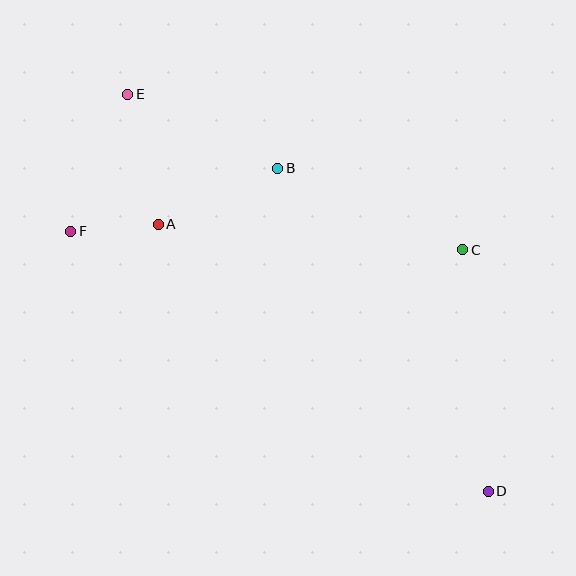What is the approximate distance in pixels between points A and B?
The distance between A and B is approximately 132 pixels.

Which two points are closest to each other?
Points A and F are closest to each other.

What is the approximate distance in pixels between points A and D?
The distance between A and D is approximately 425 pixels.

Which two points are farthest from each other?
Points D and E are farthest from each other.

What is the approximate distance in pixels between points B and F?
The distance between B and F is approximately 216 pixels.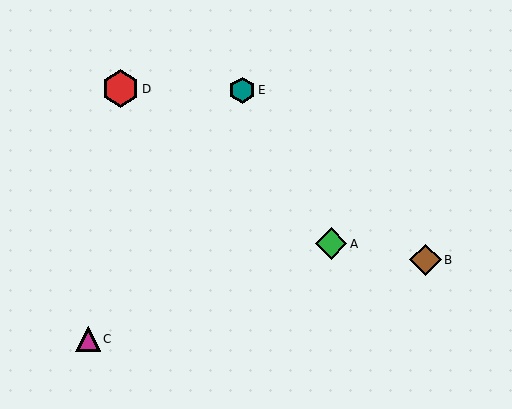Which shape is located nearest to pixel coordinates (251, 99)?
The teal hexagon (labeled E) at (242, 90) is nearest to that location.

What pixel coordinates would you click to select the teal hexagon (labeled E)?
Click at (242, 90) to select the teal hexagon E.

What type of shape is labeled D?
Shape D is a red hexagon.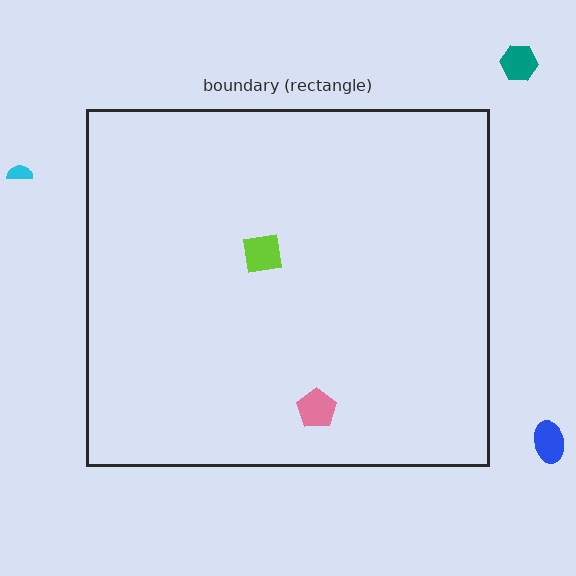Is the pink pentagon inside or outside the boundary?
Inside.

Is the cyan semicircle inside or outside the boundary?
Outside.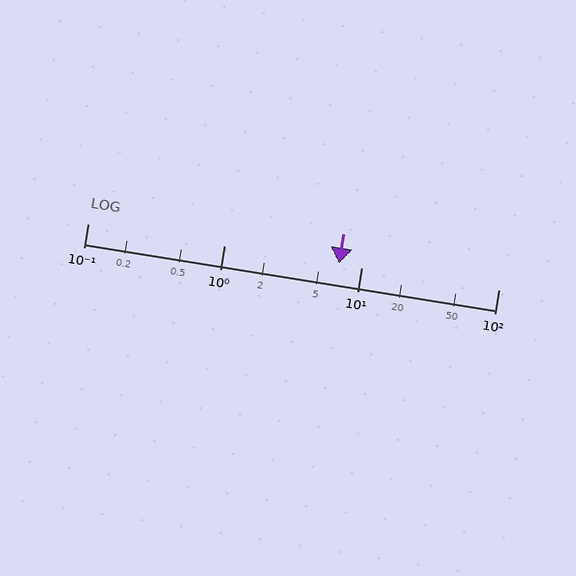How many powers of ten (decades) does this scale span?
The scale spans 3 decades, from 0.1 to 100.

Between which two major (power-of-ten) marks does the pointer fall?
The pointer is between 1 and 10.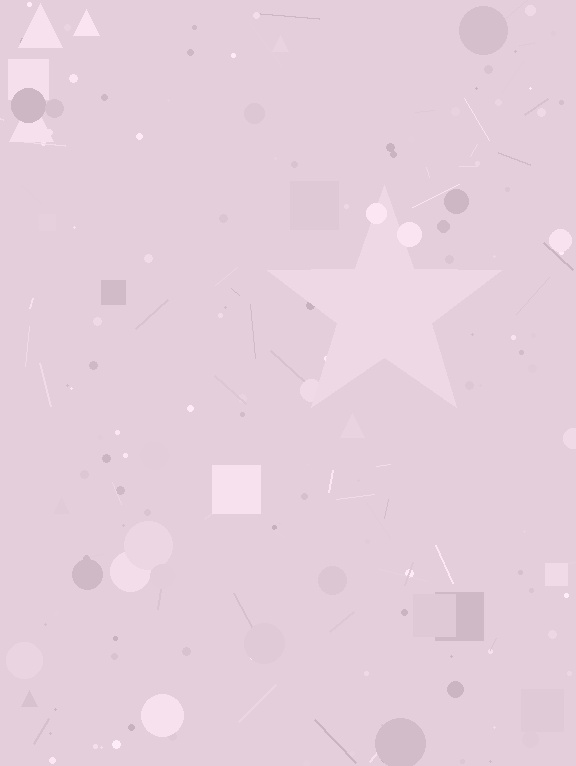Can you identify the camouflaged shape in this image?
The camouflaged shape is a star.